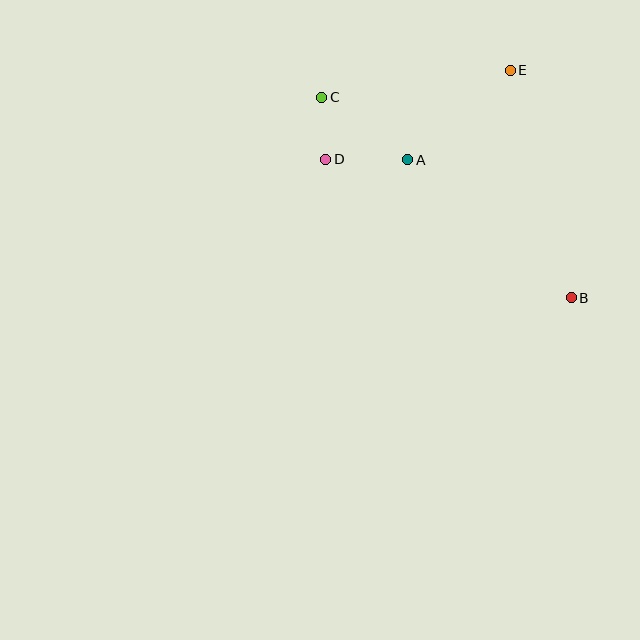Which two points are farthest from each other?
Points B and C are farthest from each other.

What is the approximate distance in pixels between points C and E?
The distance between C and E is approximately 190 pixels.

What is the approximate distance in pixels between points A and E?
The distance between A and E is approximately 136 pixels.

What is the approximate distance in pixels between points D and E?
The distance between D and E is approximately 205 pixels.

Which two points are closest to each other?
Points C and D are closest to each other.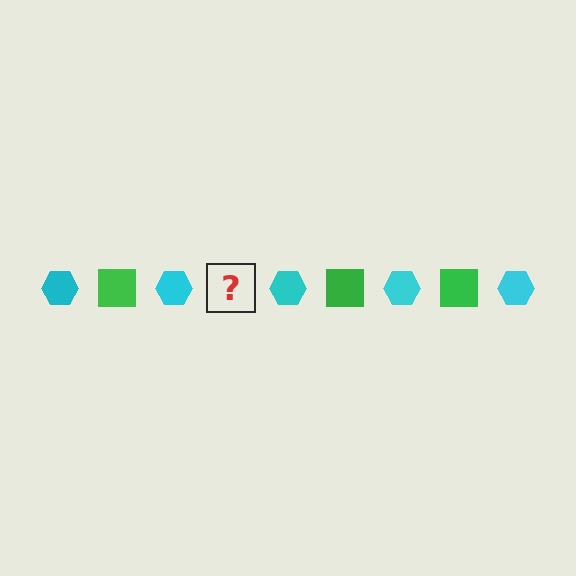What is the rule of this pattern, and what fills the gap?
The rule is that the pattern alternates between cyan hexagon and green square. The gap should be filled with a green square.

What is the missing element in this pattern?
The missing element is a green square.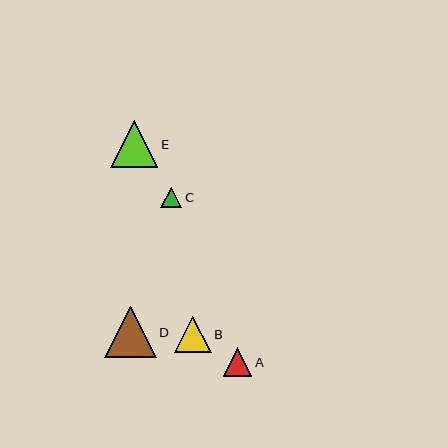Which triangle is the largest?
Triangle D is the largest with a size of approximately 51 pixels.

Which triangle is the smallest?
Triangle C is the smallest with a size of approximately 21 pixels.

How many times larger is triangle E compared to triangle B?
Triangle E is approximately 1.3 times the size of triangle B.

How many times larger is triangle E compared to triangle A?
Triangle E is approximately 1.6 times the size of triangle A.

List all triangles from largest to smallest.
From largest to smallest: D, E, B, A, C.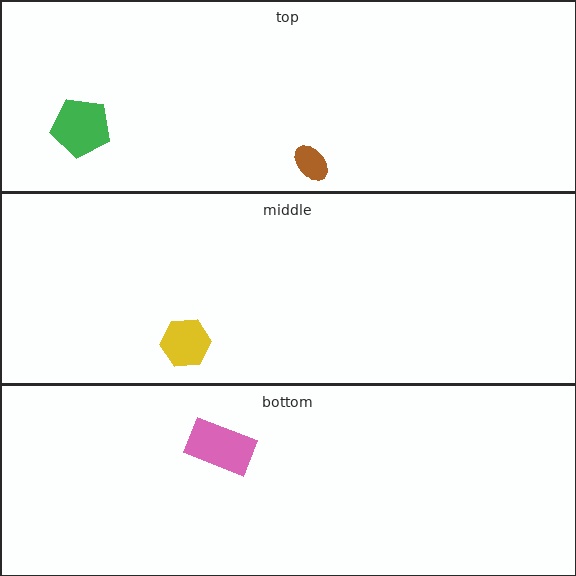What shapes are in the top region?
The green pentagon, the brown ellipse.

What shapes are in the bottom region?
The pink rectangle.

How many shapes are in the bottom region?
1.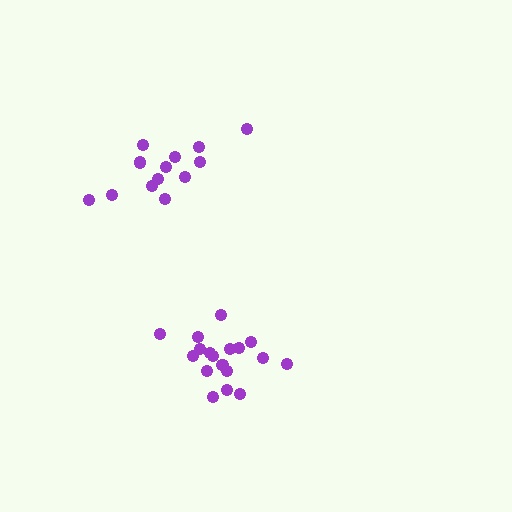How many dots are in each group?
Group 1: 13 dots, Group 2: 18 dots (31 total).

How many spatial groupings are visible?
There are 2 spatial groupings.